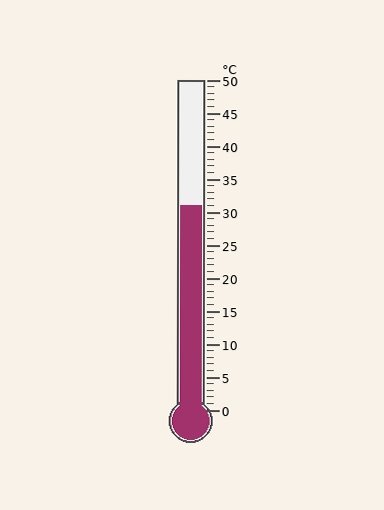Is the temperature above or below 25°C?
The temperature is above 25°C.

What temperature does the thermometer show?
The thermometer shows approximately 31°C.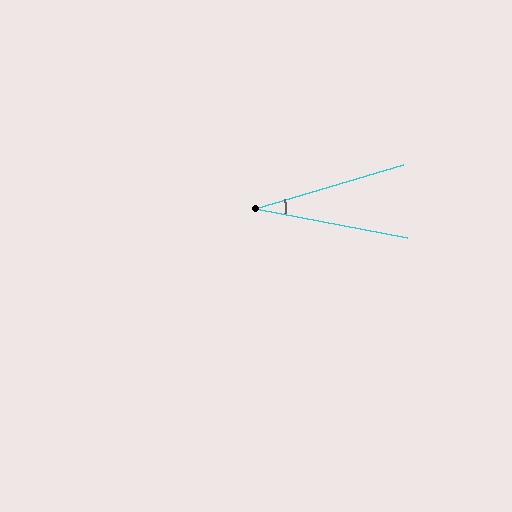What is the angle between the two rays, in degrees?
Approximately 27 degrees.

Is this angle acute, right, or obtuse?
It is acute.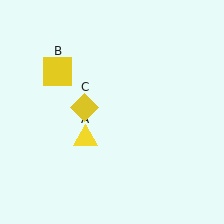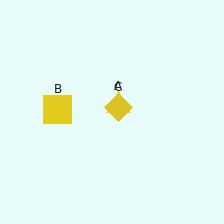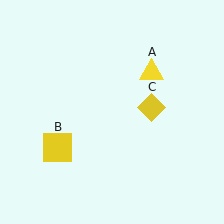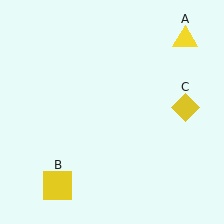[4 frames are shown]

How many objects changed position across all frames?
3 objects changed position: yellow triangle (object A), yellow square (object B), yellow diamond (object C).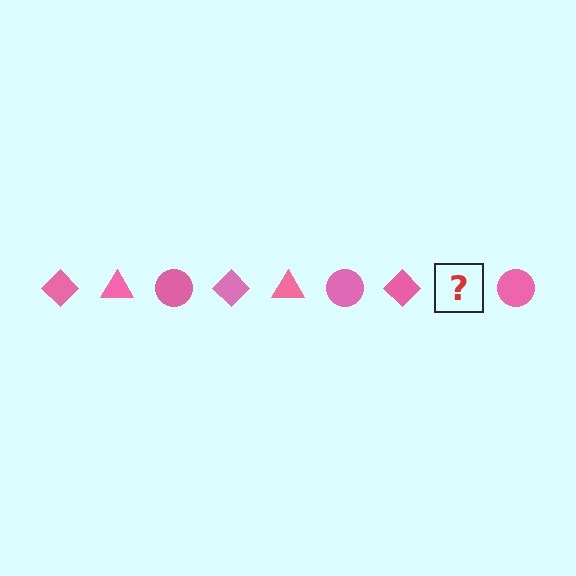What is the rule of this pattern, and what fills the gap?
The rule is that the pattern cycles through diamond, triangle, circle shapes in pink. The gap should be filled with a pink triangle.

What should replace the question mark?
The question mark should be replaced with a pink triangle.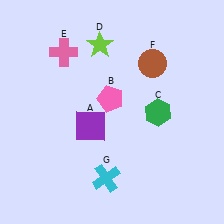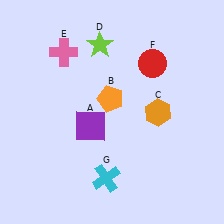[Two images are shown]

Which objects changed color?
B changed from pink to orange. C changed from green to orange. F changed from brown to red.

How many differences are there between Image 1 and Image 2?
There are 3 differences between the two images.